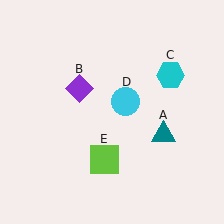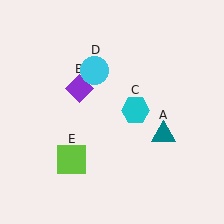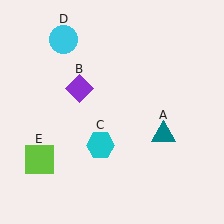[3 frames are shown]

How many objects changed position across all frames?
3 objects changed position: cyan hexagon (object C), cyan circle (object D), lime square (object E).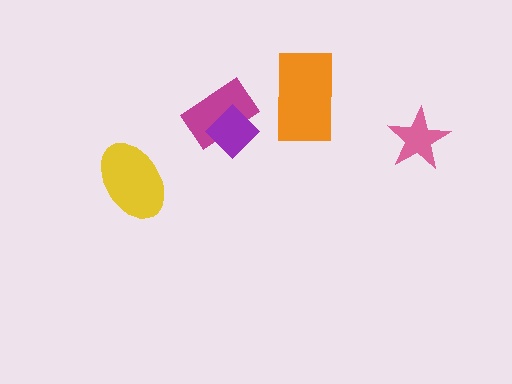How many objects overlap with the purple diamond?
1 object overlaps with the purple diamond.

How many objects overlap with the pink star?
0 objects overlap with the pink star.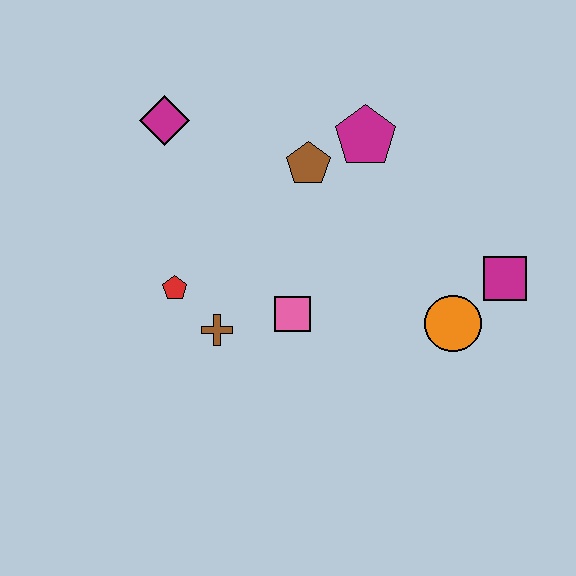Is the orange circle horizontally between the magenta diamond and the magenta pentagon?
No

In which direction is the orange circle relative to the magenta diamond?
The orange circle is to the right of the magenta diamond.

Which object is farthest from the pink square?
The magenta diamond is farthest from the pink square.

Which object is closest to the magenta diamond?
The brown pentagon is closest to the magenta diamond.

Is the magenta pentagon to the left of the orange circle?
Yes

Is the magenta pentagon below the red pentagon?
No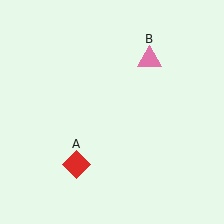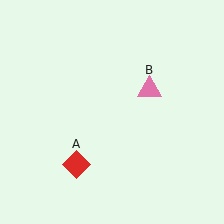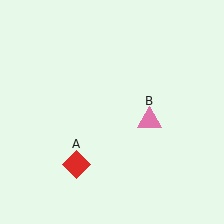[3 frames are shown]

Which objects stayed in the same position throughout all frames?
Red diamond (object A) remained stationary.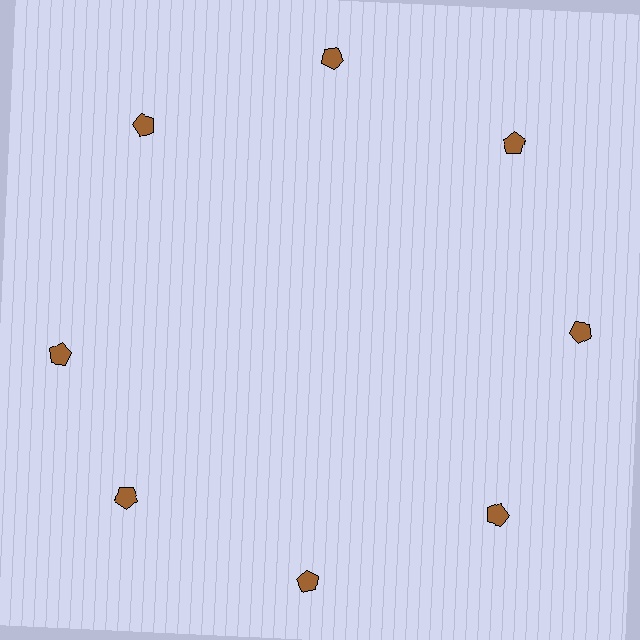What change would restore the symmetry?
The symmetry would be restored by rotating it back into even spacing with its neighbors so that all 8 pentagons sit at equal angles and equal distance from the center.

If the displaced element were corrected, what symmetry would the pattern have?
It would have 8-fold rotational symmetry — the pattern would map onto itself every 45 degrees.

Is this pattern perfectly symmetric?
No. The 8 brown pentagons are arranged in a ring, but one element near the 9 o'clock position is rotated out of alignment along the ring, breaking the 8-fold rotational symmetry.